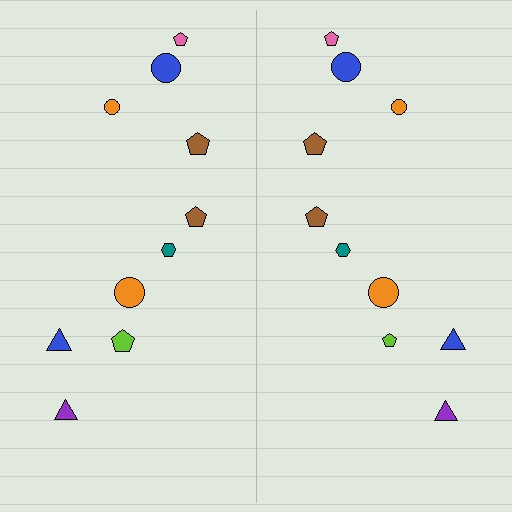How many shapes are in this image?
There are 20 shapes in this image.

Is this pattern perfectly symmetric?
No, the pattern is not perfectly symmetric. The lime pentagon on the right side has a different size than its mirror counterpart.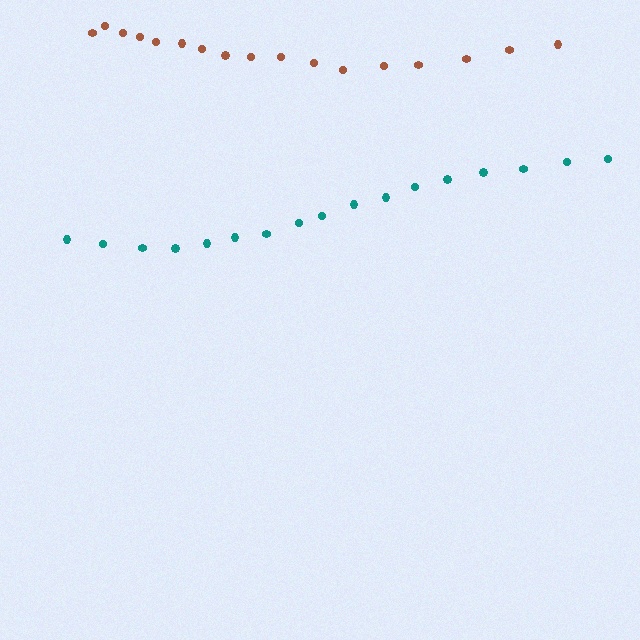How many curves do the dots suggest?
There are 2 distinct paths.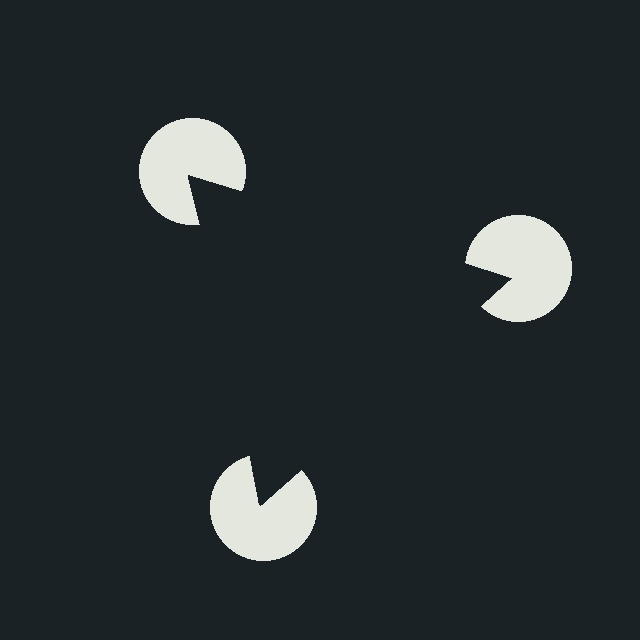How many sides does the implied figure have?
3 sides.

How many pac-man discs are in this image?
There are 3 — one at each vertex of the illusory triangle.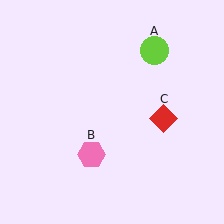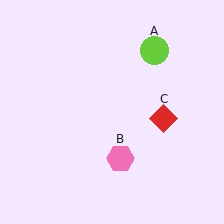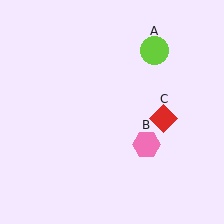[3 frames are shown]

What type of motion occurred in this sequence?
The pink hexagon (object B) rotated counterclockwise around the center of the scene.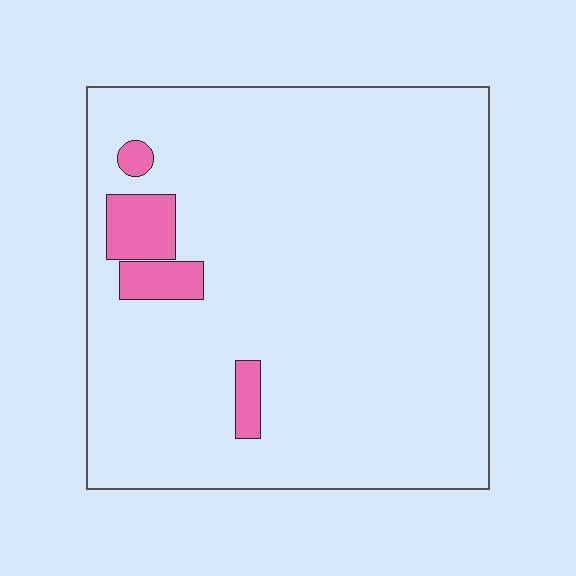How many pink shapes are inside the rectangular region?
4.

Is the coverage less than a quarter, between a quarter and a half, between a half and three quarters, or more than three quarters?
Less than a quarter.